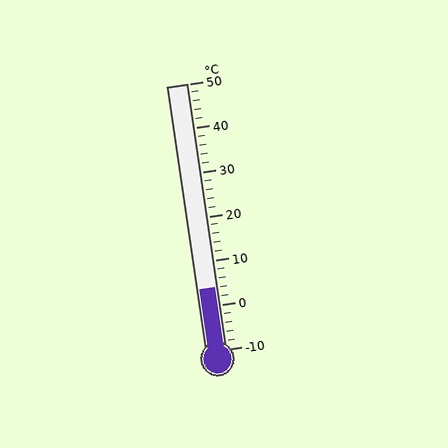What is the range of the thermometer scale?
The thermometer scale ranges from -10°C to 50°C.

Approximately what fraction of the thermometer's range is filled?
The thermometer is filled to approximately 25% of its range.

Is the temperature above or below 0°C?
The temperature is above 0°C.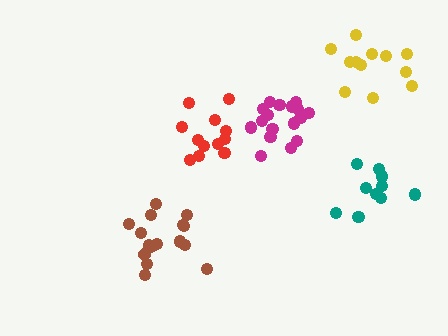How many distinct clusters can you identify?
There are 5 distinct clusters.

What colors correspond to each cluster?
The clusters are colored: red, magenta, brown, teal, yellow.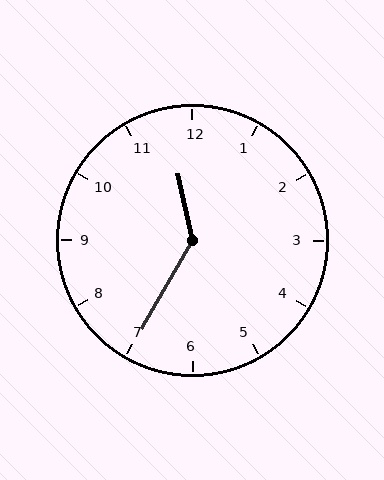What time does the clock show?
11:35.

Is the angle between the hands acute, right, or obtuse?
It is obtuse.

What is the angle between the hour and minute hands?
Approximately 138 degrees.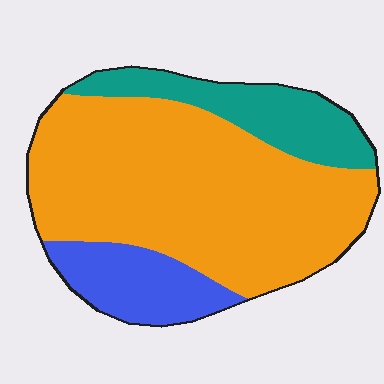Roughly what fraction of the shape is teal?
Teal takes up about one sixth (1/6) of the shape.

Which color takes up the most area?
Orange, at roughly 65%.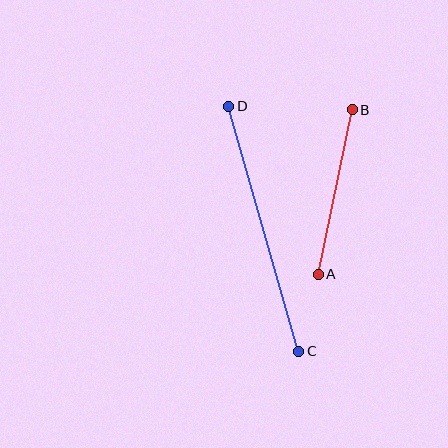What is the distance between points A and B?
The distance is approximately 168 pixels.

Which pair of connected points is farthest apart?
Points C and D are farthest apart.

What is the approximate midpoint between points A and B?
The midpoint is at approximately (335, 192) pixels.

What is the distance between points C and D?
The distance is approximately 255 pixels.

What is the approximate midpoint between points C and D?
The midpoint is at approximately (264, 229) pixels.